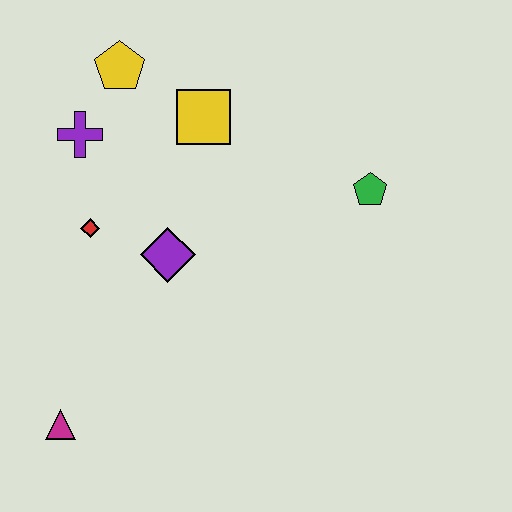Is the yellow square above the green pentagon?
Yes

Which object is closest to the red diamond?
The purple diamond is closest to the red diamond.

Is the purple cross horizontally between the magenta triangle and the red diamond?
Yes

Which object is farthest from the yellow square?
The magenta triangle is farthest from the yellow square.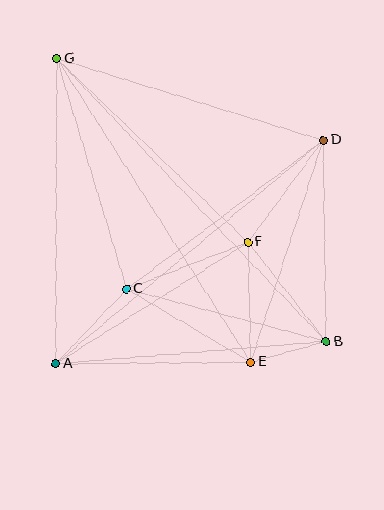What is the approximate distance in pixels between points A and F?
The distance between A and F is approximately 227 pixels.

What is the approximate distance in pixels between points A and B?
The distance between A and B is approximately 271 pixels.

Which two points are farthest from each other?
Points B and G are farthest from each other.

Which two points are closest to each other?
Points B and E are closest to each other.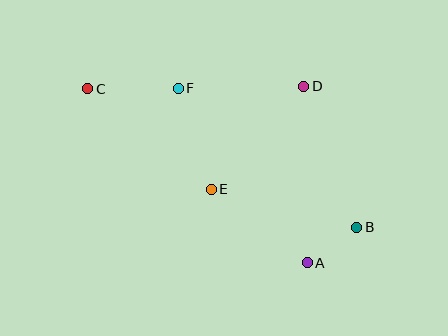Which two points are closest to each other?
Points A and B are closest to each other.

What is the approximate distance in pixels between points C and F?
The distance between C and F is approximately 90 pixels.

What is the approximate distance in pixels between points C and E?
The distance between C and E is approximately 159 pixels.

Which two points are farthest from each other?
Points B and C are farthest from each other.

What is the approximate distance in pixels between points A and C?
The distance between A and C is approximately 280 pixels.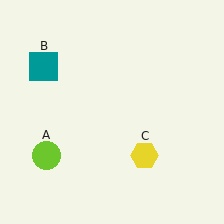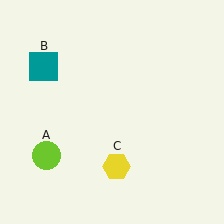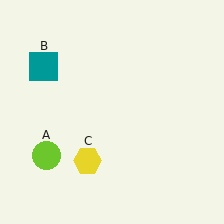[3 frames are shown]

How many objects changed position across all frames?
1 object changed position: yellow hexagon (object C).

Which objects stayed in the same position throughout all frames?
Lime circle (object A) and teal square (object B) remained stationary.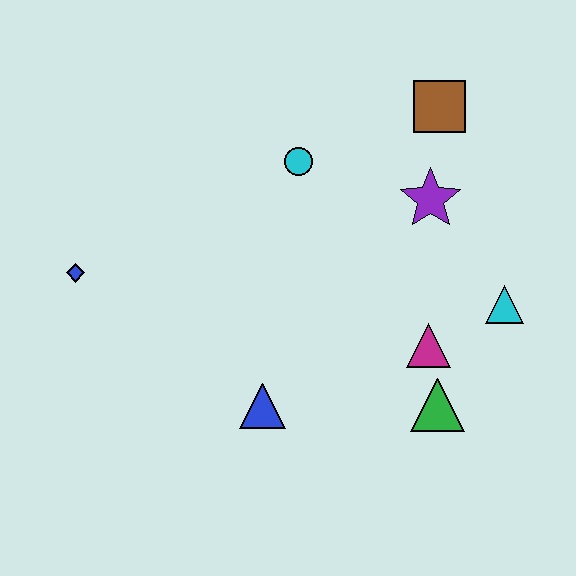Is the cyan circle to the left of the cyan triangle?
Yes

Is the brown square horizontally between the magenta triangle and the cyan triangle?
Yes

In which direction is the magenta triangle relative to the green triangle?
The magenta triangle is above the green triangle.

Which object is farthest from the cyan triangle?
The blue diamond is farthest from the cyan triangle.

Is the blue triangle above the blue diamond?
No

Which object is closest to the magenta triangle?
The green triangle is closest to the magenta triangle.